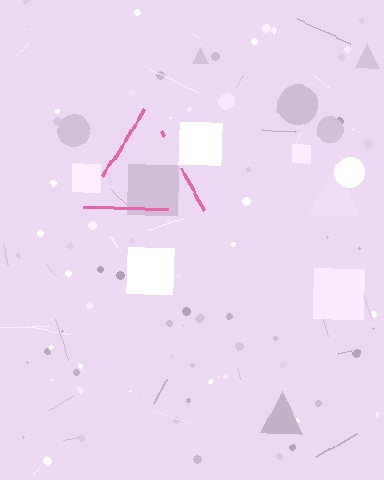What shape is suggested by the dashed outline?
The dashed outline suggests a triangle.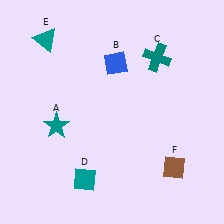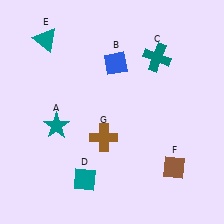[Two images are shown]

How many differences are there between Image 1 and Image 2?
There is 1 difference between the two images.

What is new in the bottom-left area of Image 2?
A brown cross (G) was added in the bottom-left area of Image 2.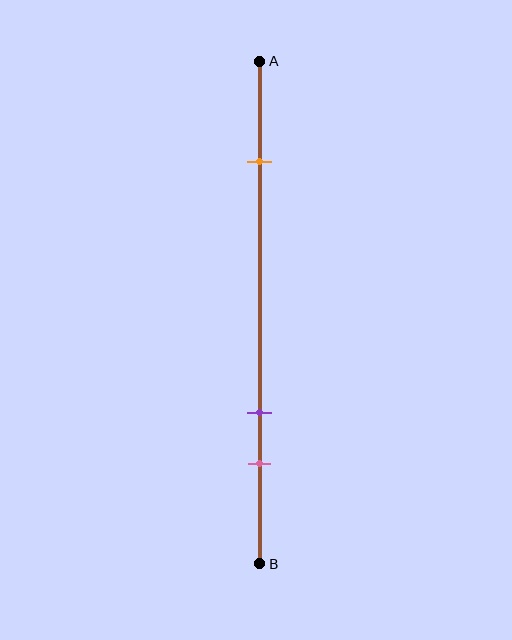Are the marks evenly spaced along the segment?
No, the marks are not evenly spaced.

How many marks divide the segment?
There are 3 marks dividing the segment.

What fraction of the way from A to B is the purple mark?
The purple mark is approximately 70% (0.7) of the way from A to B.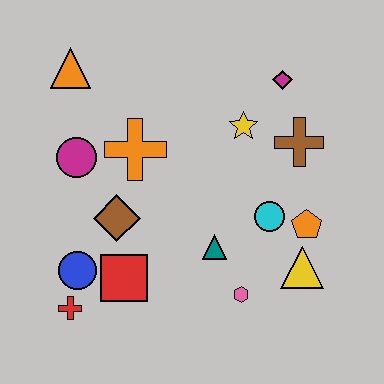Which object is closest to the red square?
The blue circle is closest to the red square.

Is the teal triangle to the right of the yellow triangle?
No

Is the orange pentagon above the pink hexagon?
Yes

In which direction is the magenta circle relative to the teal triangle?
The magenta circle is to the left of the teal triangle.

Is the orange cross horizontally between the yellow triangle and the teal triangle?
No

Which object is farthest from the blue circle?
The magenta diamond is farthest from the blue circle.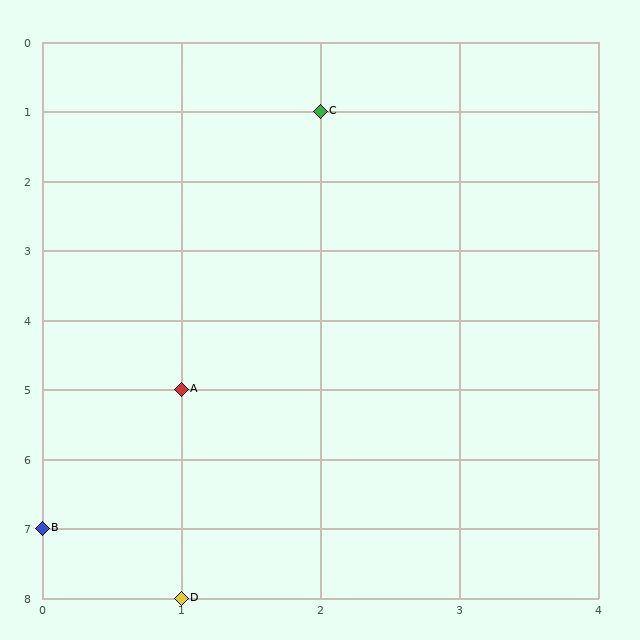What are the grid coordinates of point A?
Point A is at grid coordinates (1, 5).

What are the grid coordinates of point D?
Point D is at grid coordinates (1, 8).